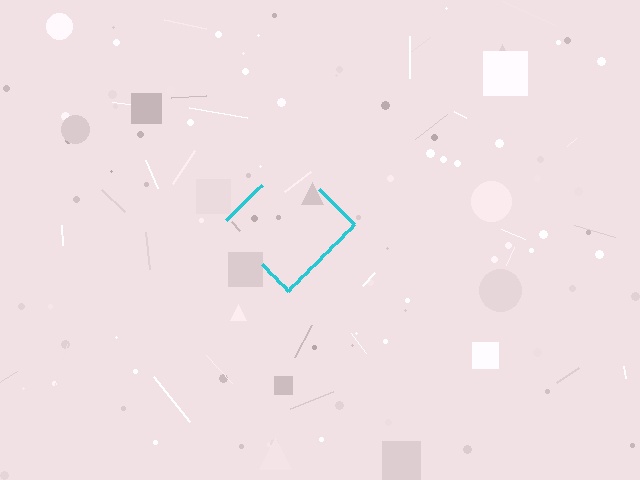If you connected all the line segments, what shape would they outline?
They would outline a diamond.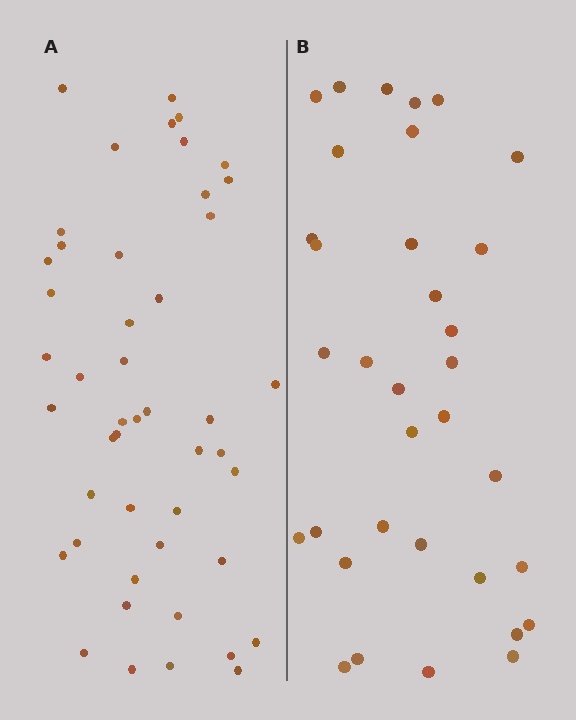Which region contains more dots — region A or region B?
Region A (the left region) has more dots.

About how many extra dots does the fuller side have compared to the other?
Region A has approximately 15 more dots than region B.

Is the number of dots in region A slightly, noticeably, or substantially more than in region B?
Region A has noticeably more, but not dramatically so. The ratio is roughly 1.4 to 1.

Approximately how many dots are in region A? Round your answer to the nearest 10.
About 50 dots. (The exact count is 47, which rounds to 50.)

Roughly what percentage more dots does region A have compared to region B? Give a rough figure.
About 40% more.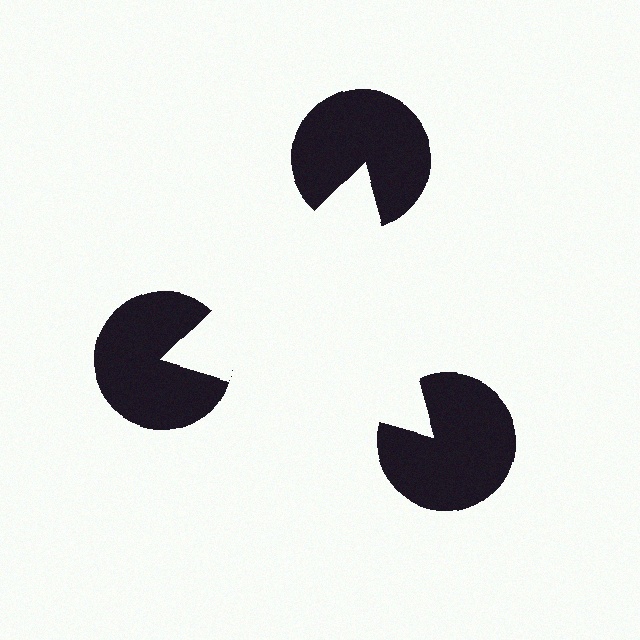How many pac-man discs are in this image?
There are 3 — one at each vertex of the illusory triangle.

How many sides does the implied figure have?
3 sides.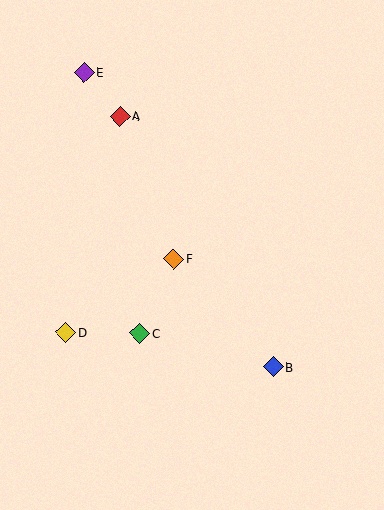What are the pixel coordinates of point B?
Point B is at (273, 367).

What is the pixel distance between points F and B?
The distance between F and B is 147 pixels.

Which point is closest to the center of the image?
Point F at (174, 259) is closest to the center.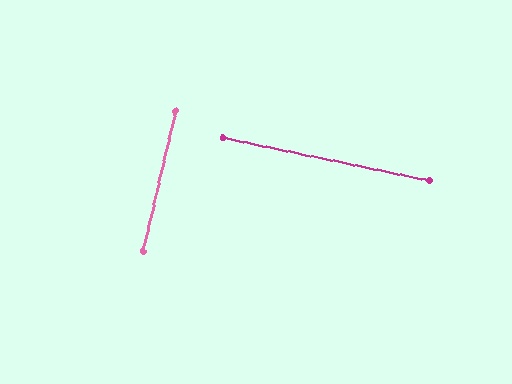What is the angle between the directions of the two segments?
Approximately 89 degrees.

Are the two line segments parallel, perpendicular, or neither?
Perpendicular — they meet at approximately 89°.